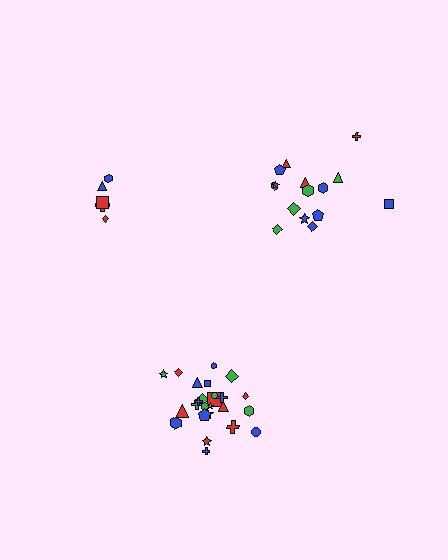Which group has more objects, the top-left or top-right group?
The top-right group.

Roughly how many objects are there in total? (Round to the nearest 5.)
Roughly 45 objects in total.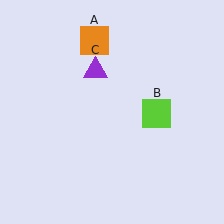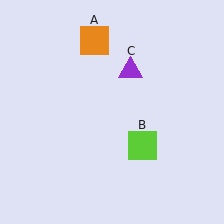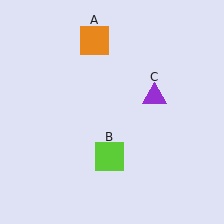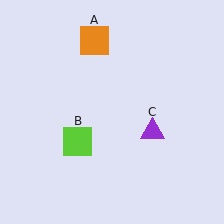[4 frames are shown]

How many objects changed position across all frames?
2 objects changed position: lime square (object B), purple triangle (object C).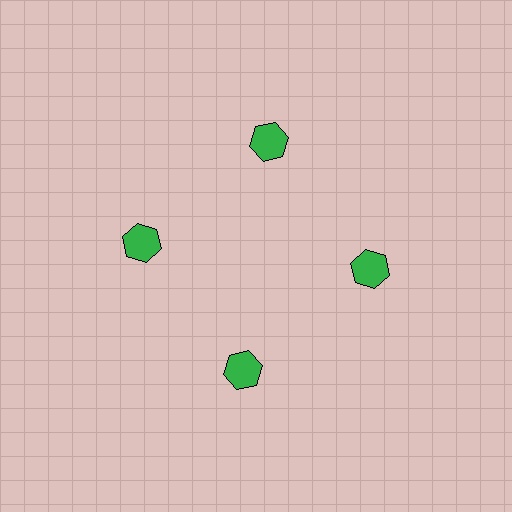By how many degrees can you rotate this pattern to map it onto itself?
The pattern maps onto itself every 90 degrees of rotation.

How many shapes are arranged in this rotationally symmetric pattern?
There are 4 shapes, arranged in 4 groups of 1.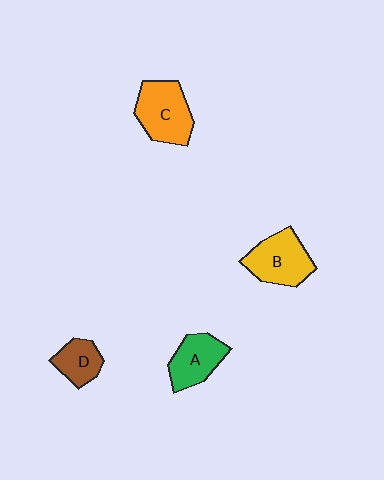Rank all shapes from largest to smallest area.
From largest to smallest: C (orange), B (yellow), A (green), D (brown).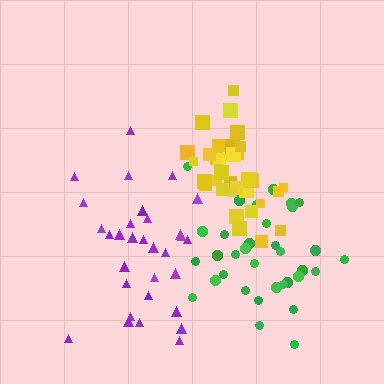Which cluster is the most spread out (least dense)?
Purple.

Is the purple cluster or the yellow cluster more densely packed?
Yellow.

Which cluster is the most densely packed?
Yellow.